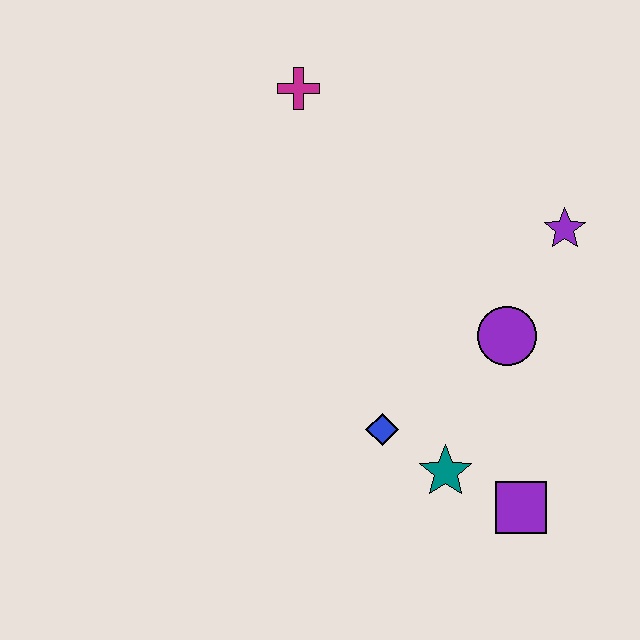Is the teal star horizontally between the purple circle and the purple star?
No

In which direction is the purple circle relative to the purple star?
The purple circle is below the purple star.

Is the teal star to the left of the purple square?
Yes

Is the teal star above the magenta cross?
No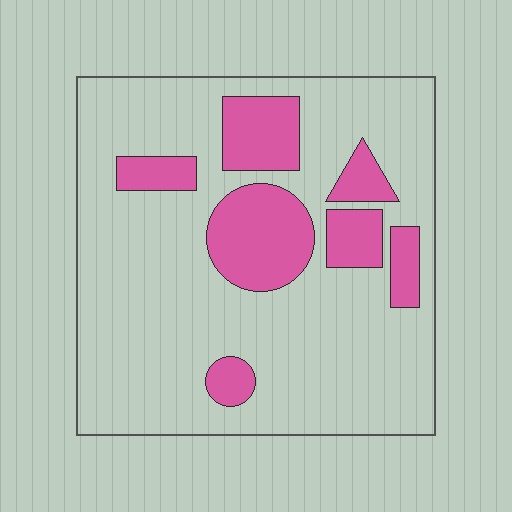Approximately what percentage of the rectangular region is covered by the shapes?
Approximately 20%.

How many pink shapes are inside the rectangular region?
7.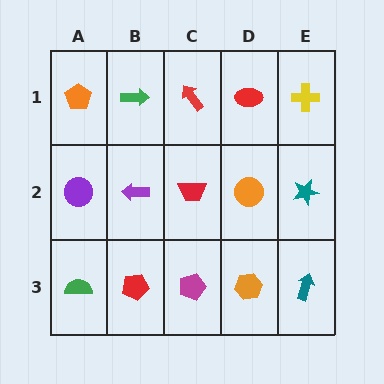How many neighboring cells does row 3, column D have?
3.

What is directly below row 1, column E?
A teal star.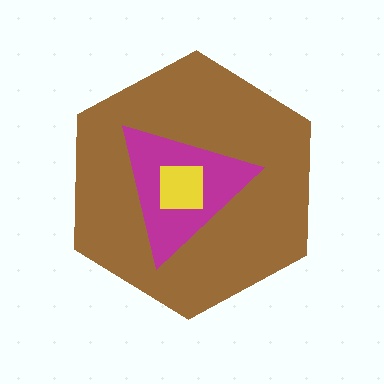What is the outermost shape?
The brown hexagon.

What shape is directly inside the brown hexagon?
The magenta triangle.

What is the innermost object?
The yellow square.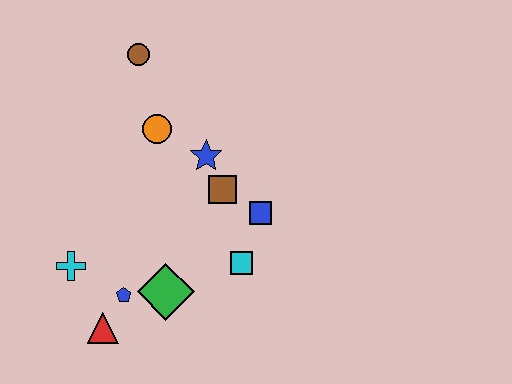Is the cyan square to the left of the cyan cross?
No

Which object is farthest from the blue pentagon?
The brown circle is farthest from the blue pentagon.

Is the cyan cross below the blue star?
Yes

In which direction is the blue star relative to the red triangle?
The blue star is above the red triangle.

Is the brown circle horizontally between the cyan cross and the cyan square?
Yes